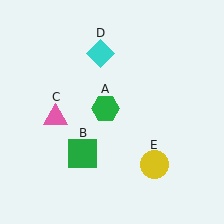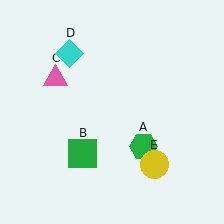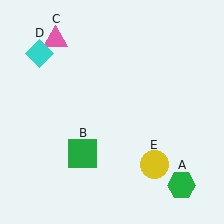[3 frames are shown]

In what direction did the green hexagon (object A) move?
The green hexagon (object A) moved down and to the right.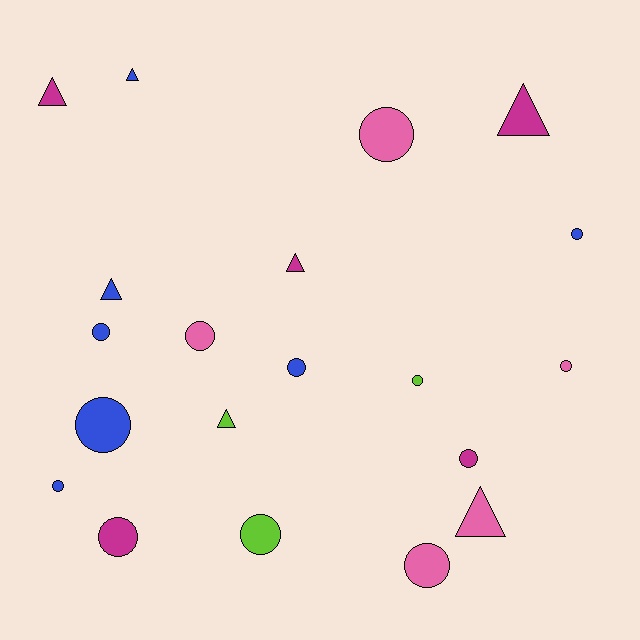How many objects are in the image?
There are 20 objects.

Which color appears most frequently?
Blue, with 7 objects.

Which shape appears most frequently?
Circle, with 13 objects.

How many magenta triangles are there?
There are 3 magenta triangles.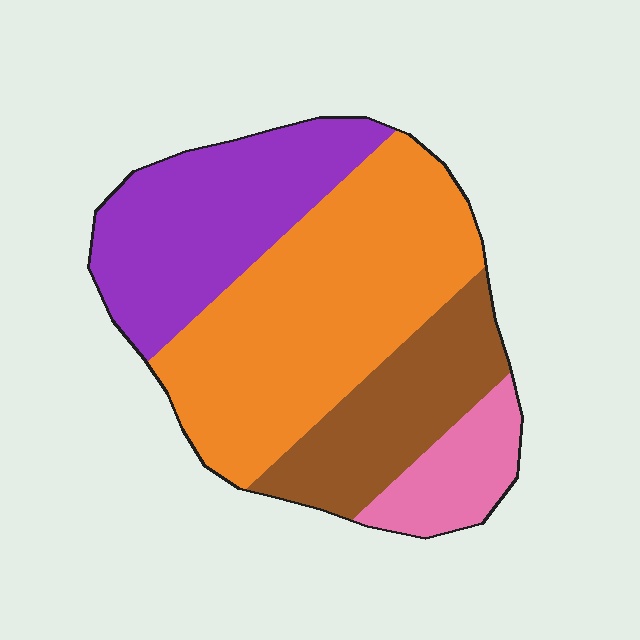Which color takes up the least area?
Pink, at roughly 10%.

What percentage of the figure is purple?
Purple takes up between a quarter and a half of the figure.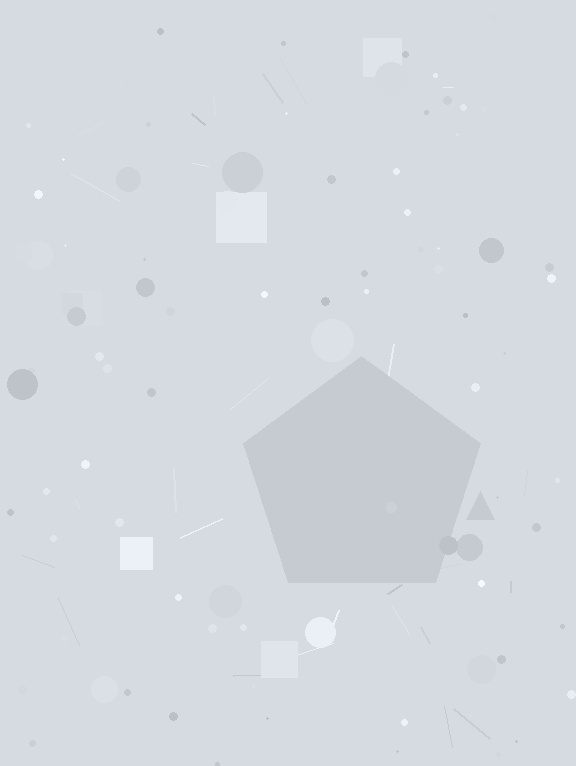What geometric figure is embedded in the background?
A pentagon is embedded in the background.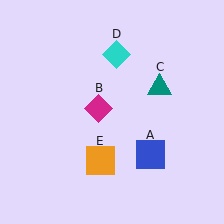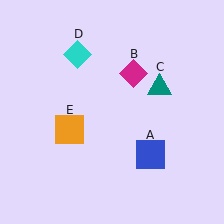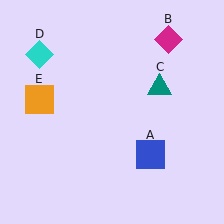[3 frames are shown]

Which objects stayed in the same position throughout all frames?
Blue square (object A) and teal triangle (object C) remained stationary.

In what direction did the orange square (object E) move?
The orange square (object E) moved up and to the left.